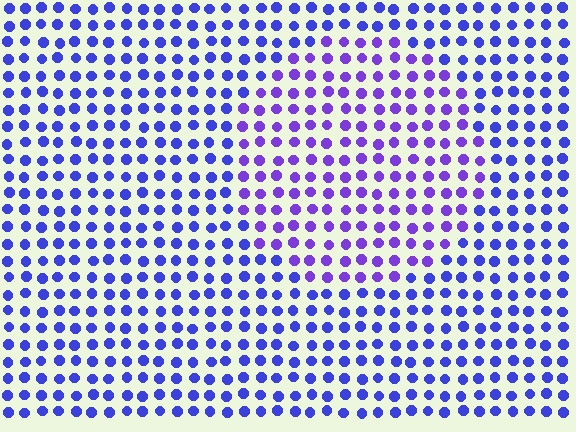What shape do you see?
I see a circle.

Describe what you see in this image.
The image is filled with small blue elements in a uniform arrangement. A circle-shaped region is visible where the elements are tinted to a slightly different hue, forming a subtle color boundary.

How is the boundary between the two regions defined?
The boundary is defined purely by a slight shift in hue (about 27 degrees). Spacing, size, and orientation are identical on both sides.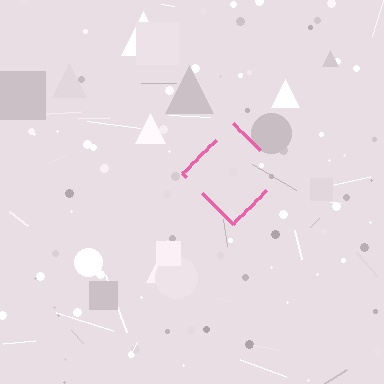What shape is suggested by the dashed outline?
The dashed outline suggests a diamond.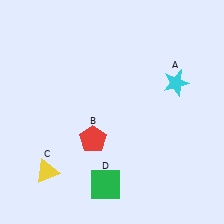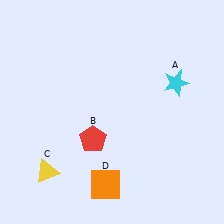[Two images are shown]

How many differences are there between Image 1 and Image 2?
There is 1 difference between the two images.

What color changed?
The square (D) changed from green in Image 1 to orange in Image 2.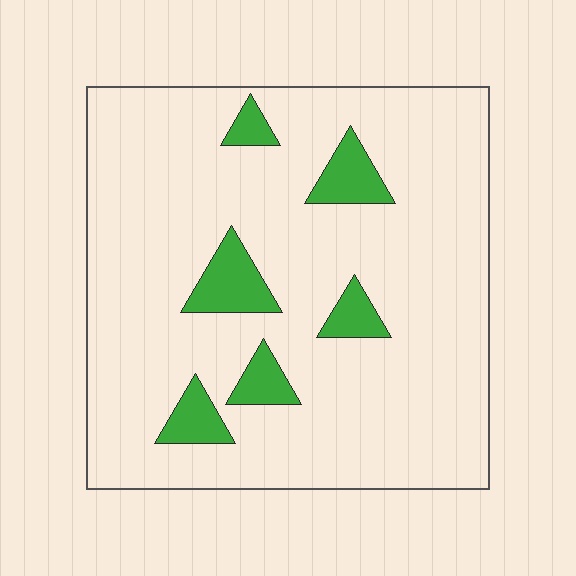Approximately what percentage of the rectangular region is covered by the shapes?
Approximately 10%.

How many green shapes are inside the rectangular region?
6.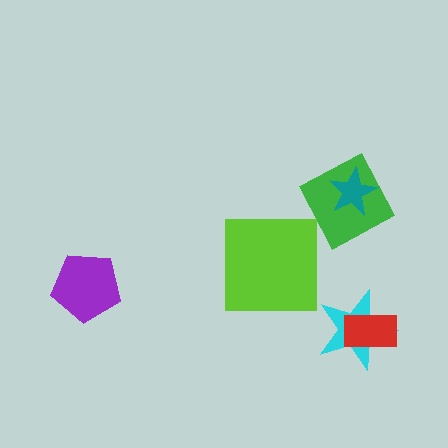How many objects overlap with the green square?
1 object overlaps with the green square.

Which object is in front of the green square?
The teal star is in front of the green square.